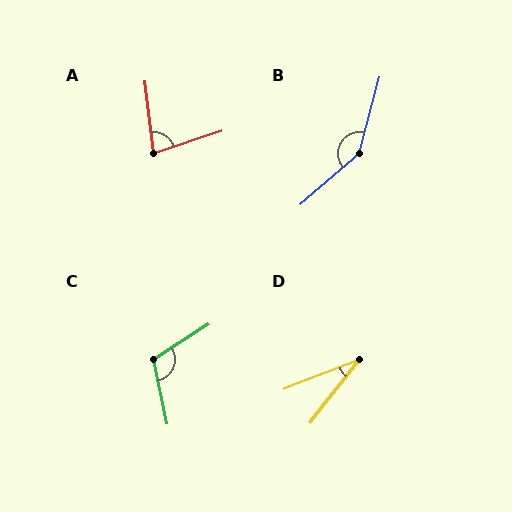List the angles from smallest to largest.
D (31°), A (78°), C (111°), B (145°).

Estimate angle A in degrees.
Approximately 78 degrees.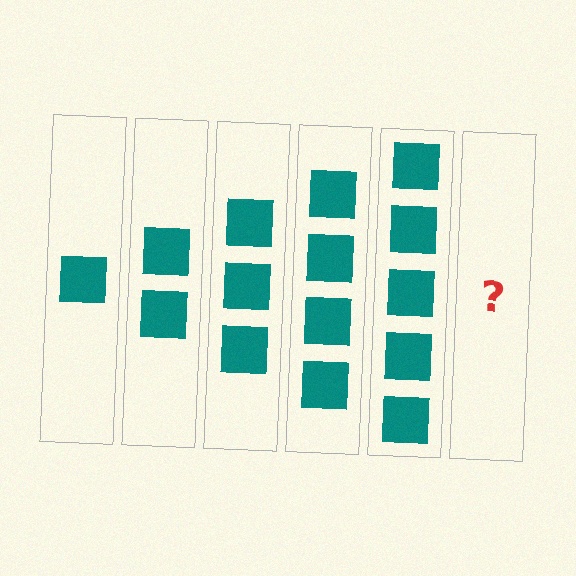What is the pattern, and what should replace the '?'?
The pattern is that each step adds one more square. The '?' should be 6 squares.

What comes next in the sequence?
The next element should be 6 squares.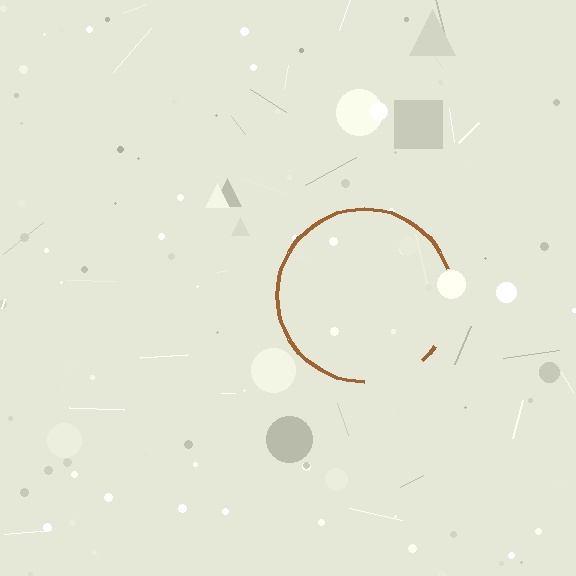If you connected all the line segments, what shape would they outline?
They would outline a circle.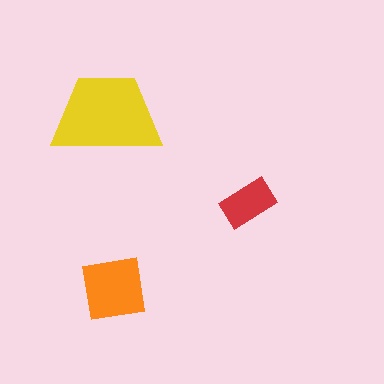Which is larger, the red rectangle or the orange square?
The orange square.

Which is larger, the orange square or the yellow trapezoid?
The yellow trapezoid.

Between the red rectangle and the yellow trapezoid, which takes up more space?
The yellow trapezoid.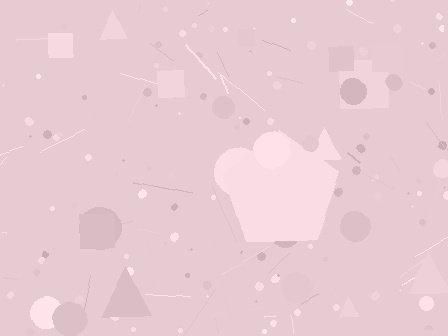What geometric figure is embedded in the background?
A pentagon is embedded in the background.